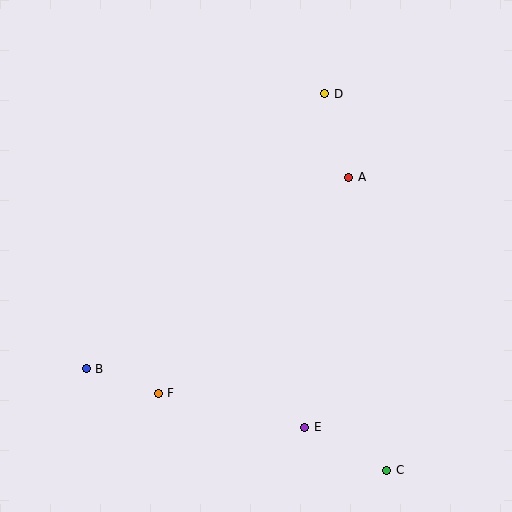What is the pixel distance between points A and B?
The distance between A and B is 325 pixels.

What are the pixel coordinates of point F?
Point F is at (158, 393).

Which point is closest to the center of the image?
Point A at (349, 177) is closest to the center.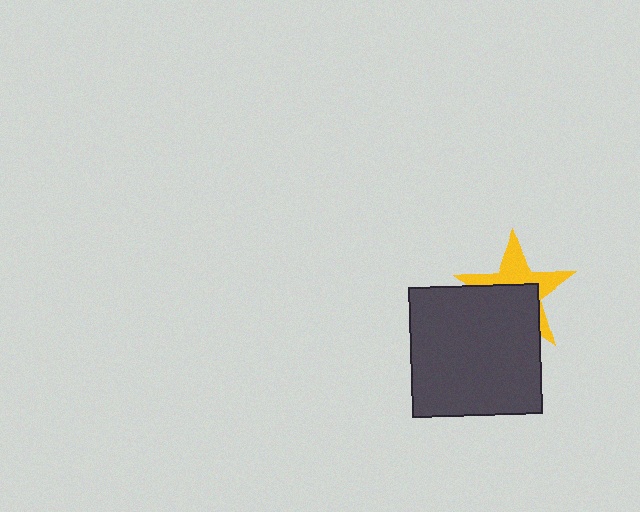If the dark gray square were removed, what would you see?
You would see the complete yellow star.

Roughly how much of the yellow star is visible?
About half of it is visible (roughly 48%).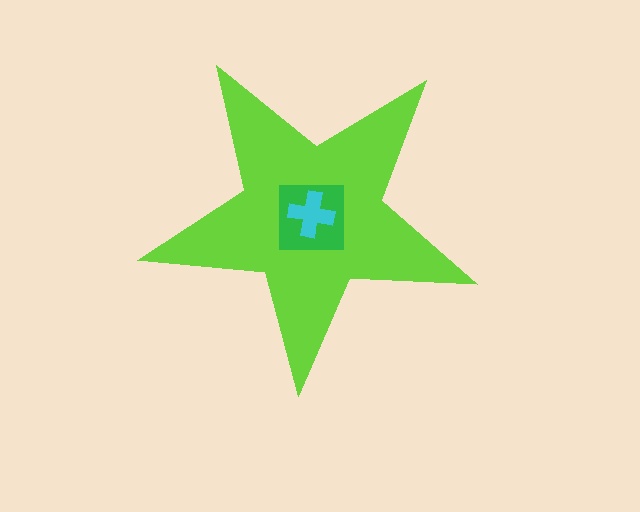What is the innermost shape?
The cyan cross.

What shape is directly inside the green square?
The cyan cross.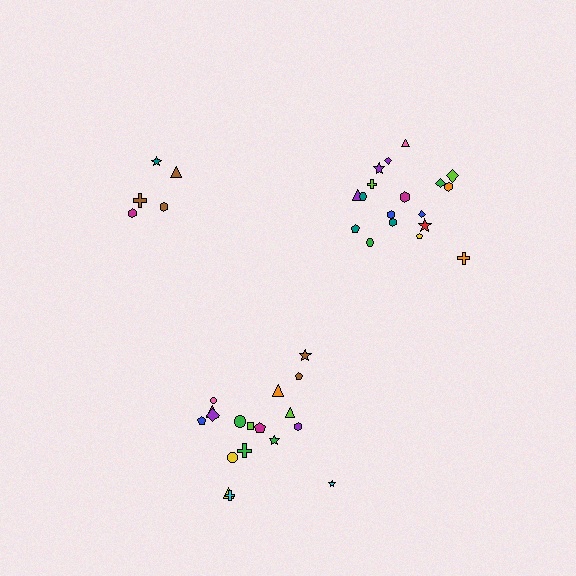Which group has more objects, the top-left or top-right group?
The top-right group.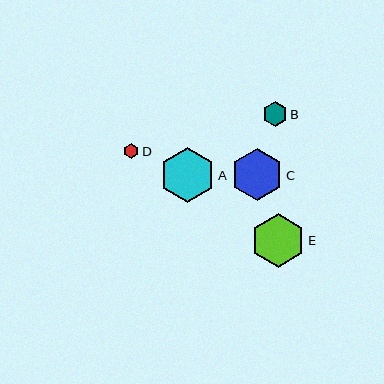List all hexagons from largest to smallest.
From largest to smallest: A, E, C, B, D.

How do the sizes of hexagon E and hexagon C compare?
Hexagon E and hexagon C are approximately the same size.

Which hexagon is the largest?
Hexagon A is the largest with a size of approximately 55 pixels.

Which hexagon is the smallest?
Hexagon D is the smallest with a size of approximately 15 pixels.